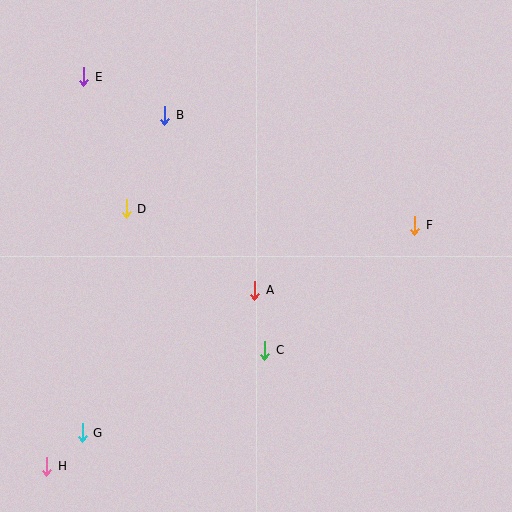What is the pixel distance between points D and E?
The distance between D and E is 139 pixels.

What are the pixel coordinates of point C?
Point C is at (265, 350).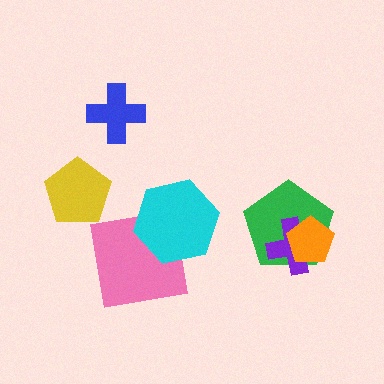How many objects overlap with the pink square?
1 object overlaps with the pink square.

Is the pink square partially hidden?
Yes, it is partially covered by another shape.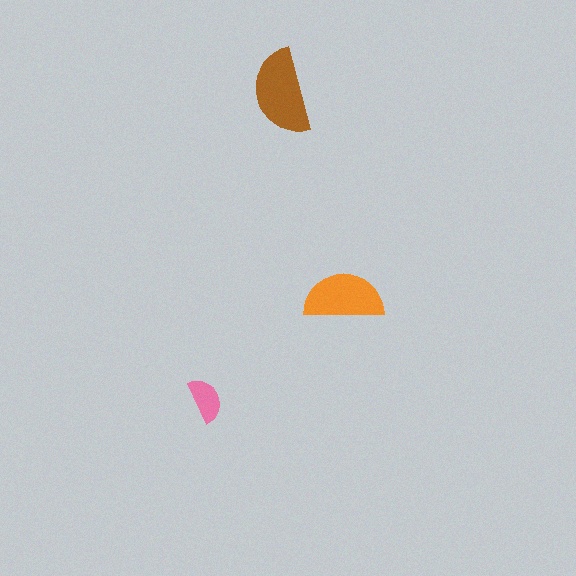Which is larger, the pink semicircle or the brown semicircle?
The brown one.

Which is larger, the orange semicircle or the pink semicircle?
The orange one.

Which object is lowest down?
The pink semicircle is bottommost.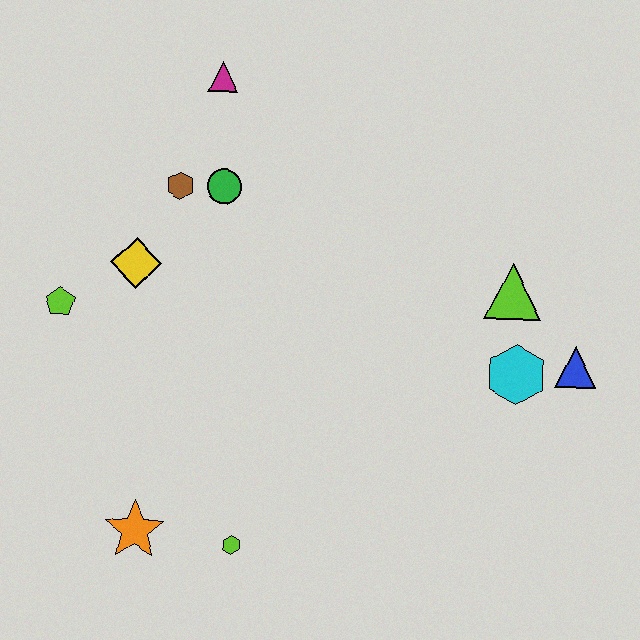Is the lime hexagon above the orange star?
No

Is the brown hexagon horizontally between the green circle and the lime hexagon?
No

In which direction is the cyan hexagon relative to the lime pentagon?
The cyan hexagon is to the right of the lime pentagon.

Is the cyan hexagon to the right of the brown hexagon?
Yes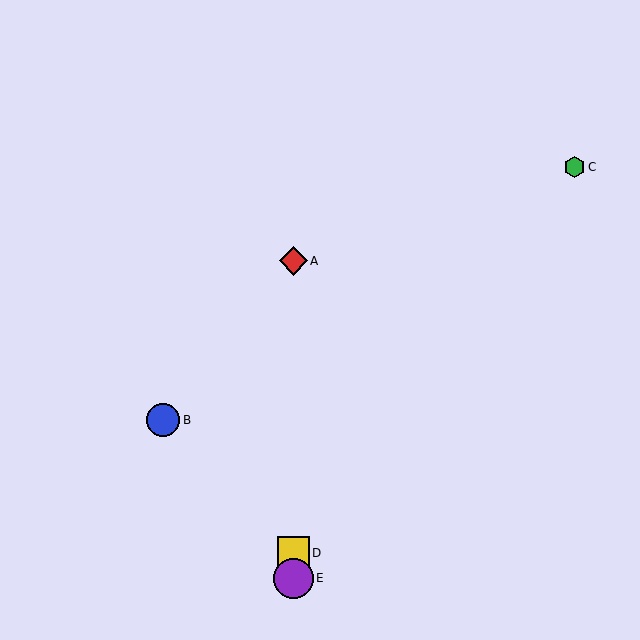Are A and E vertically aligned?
Yes, both are at x≈293.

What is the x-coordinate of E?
Object E is at x≈293.